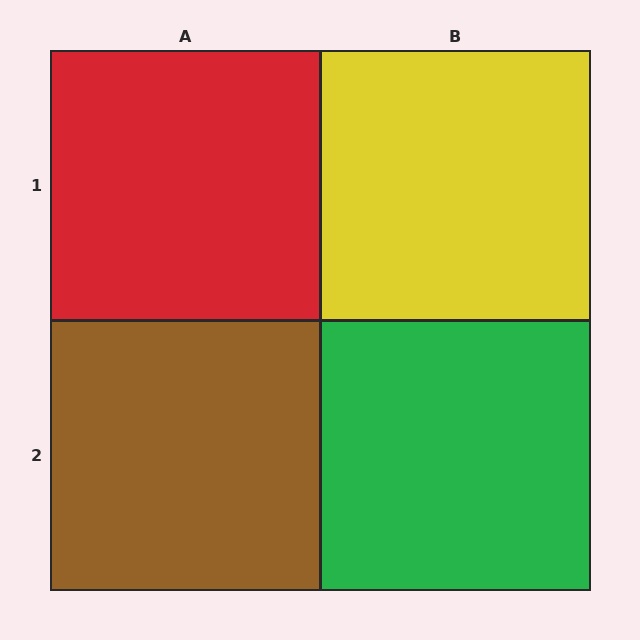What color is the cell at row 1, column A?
Red.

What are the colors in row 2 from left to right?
Brown, green.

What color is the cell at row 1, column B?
Yellow.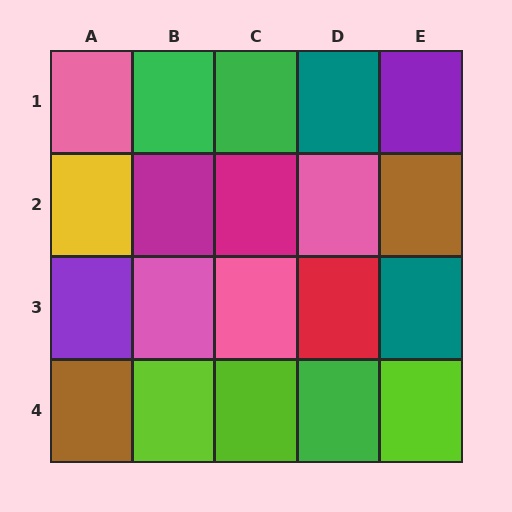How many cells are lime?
3 cells are lime.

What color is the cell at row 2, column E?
Brown.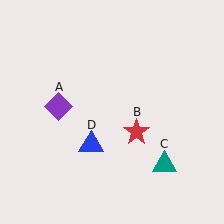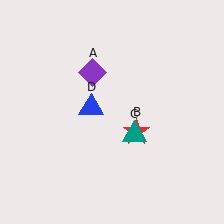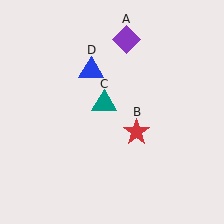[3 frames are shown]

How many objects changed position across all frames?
3 objects changed position: purple diamond (object A), teal triangle (object C), blue triangle (object D).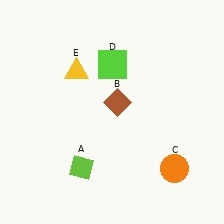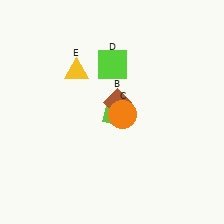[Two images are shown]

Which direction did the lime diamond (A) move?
The lime diamond (A) moved up.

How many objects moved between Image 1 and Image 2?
2 objects moved between the two images.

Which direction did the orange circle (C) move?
The orange circle (C) moved up.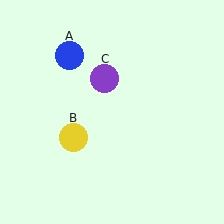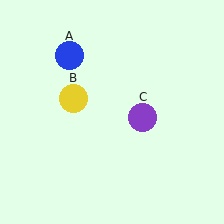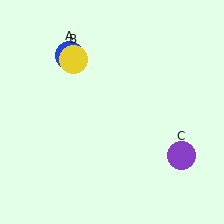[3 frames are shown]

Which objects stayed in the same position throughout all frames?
Blue circle (object A) remained stationary.